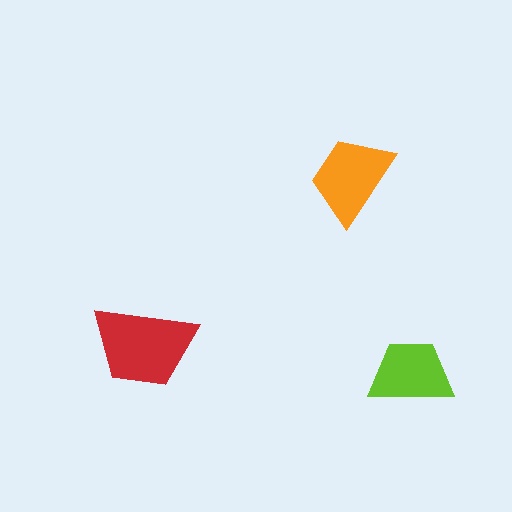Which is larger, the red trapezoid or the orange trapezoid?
The red one.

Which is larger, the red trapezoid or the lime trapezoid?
The red one.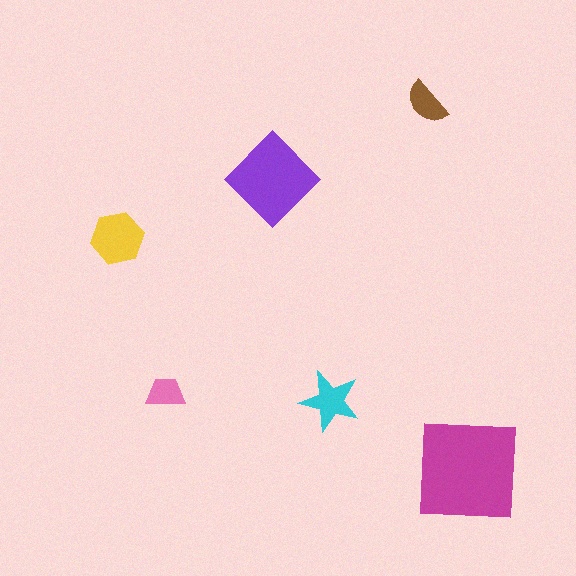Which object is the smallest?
The pink trapezoid.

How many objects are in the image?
There are 6 objects in the image.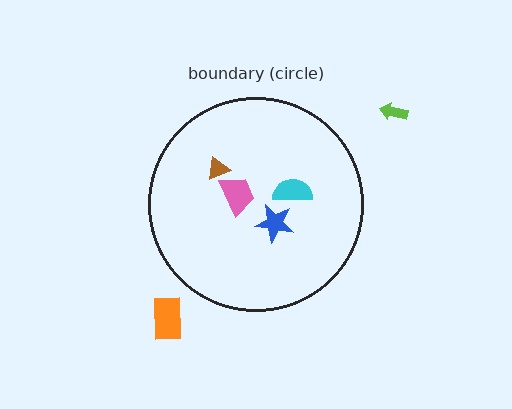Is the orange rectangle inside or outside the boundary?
Outside.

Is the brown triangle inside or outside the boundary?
Inside.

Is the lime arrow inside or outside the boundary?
Outside.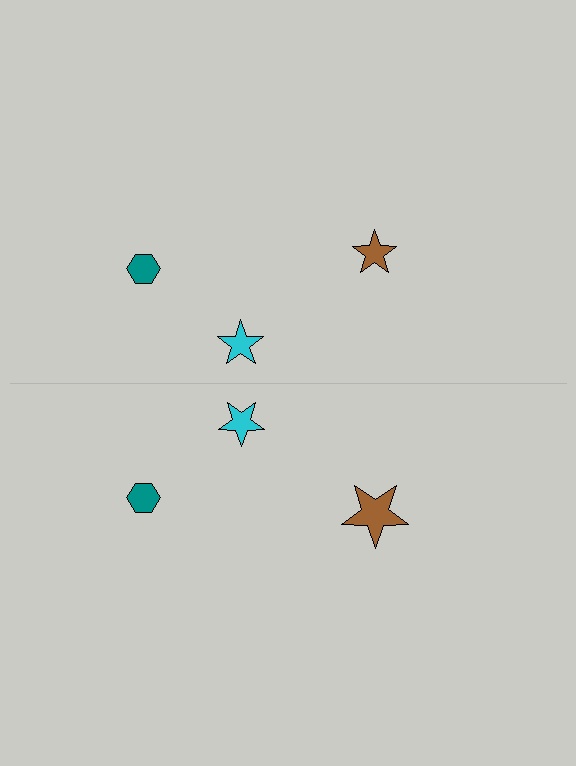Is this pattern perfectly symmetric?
No, the pattern is not perfectly symmetric. The brown star on the bottom side has a different size than its mirror counterpart.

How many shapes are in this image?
There are 6 shapes in this image.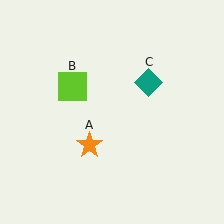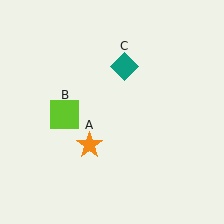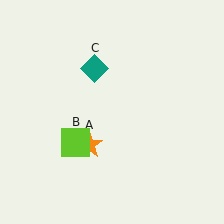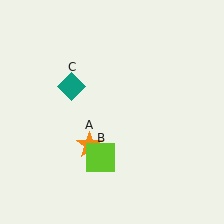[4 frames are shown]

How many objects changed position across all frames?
2 objects changed position: lime square (object B), teal diamond (object C).